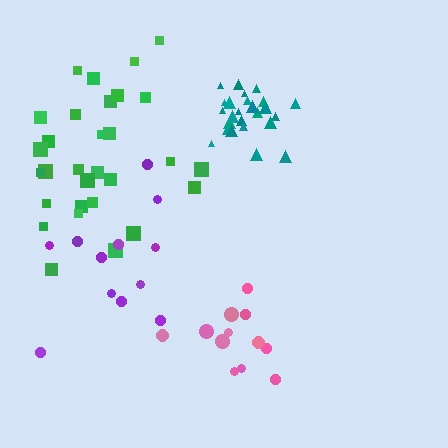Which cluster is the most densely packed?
Teal.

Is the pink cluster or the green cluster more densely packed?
Green.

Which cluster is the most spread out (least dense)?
Purple.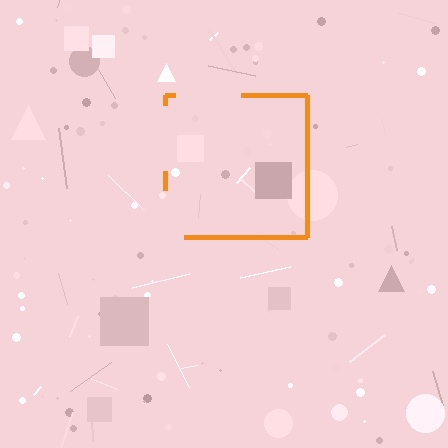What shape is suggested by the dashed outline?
The dashed outline suggests a square.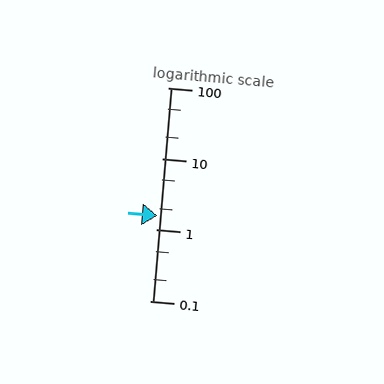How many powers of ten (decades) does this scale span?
The scale spans 3 decades, from 0.1 to 100.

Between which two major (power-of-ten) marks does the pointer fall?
The pointer is between 1 and 10.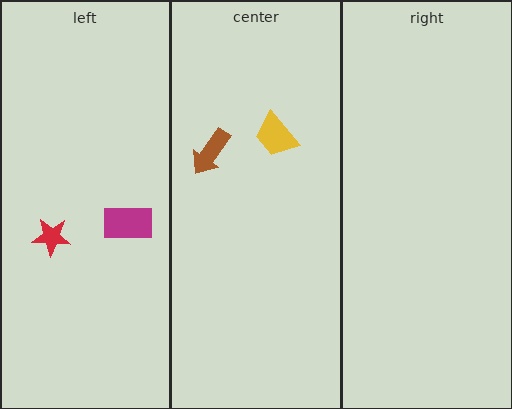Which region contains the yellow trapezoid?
The center region.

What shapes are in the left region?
The magenta rectangle, the red star.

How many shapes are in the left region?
2.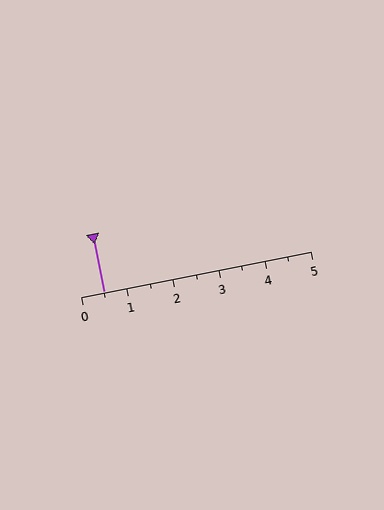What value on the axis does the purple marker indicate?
The marker indicates approximately 0.5.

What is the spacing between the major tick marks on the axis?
The major ticks are spaced 1 apart.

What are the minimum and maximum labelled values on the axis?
The axis runs from 0 to 5.